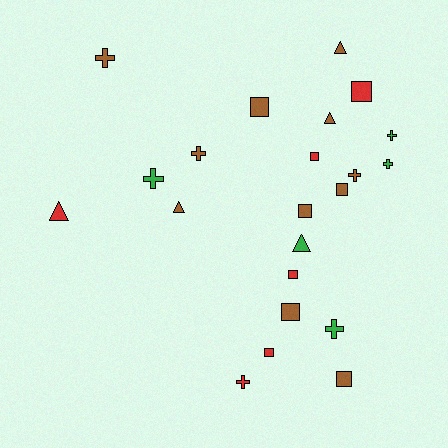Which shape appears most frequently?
Square, with 9 objects.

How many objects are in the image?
There are 22 objects.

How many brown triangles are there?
There are 3 brown triangles.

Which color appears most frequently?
Brown, with 11 objects.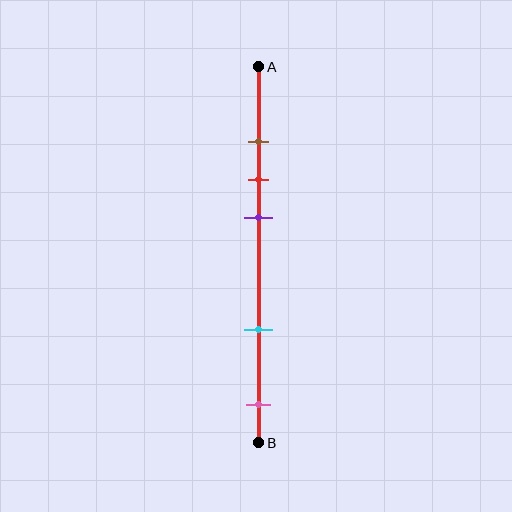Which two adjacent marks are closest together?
The brown and red marks are the closest adjacent pair.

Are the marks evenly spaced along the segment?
No, the marks are not evenly spaced.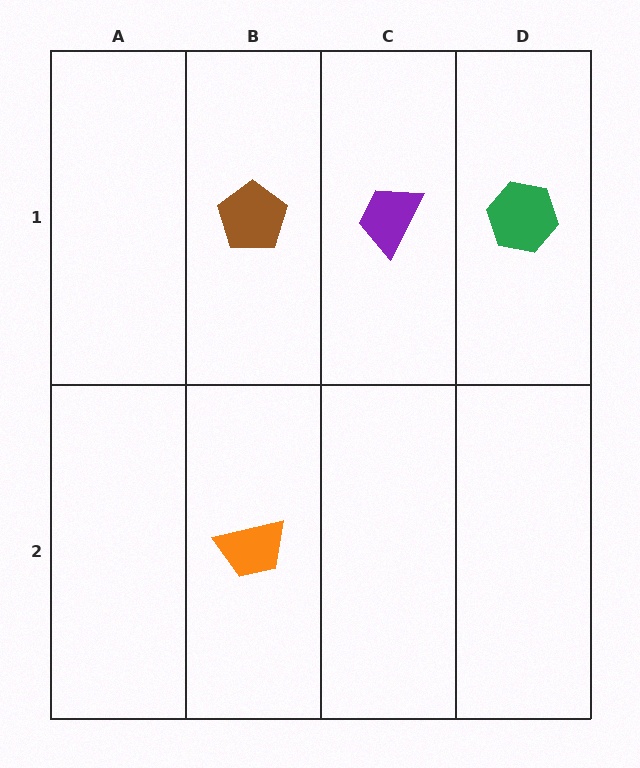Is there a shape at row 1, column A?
No, that cell is empty.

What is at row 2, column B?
An orange trapezoid.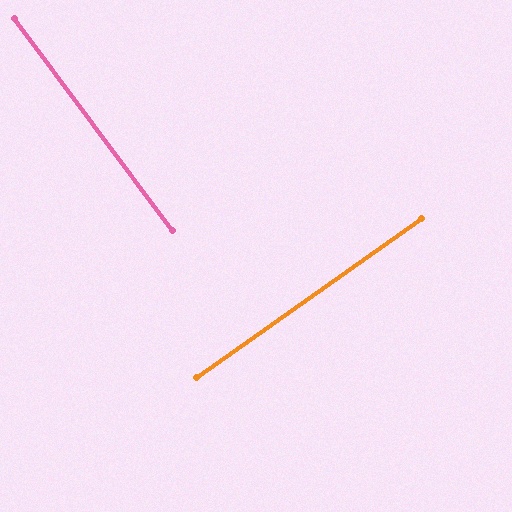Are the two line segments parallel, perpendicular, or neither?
Perpendicular — they meet at approximately 89°.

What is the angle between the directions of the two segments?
Approximately 89 degrees.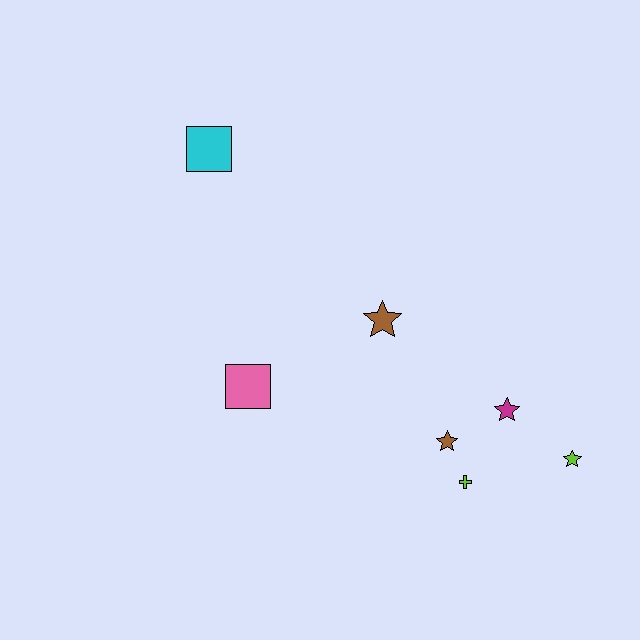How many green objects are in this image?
There are no green objects.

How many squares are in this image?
There are 2 squares.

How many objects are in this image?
There are 7 objects.